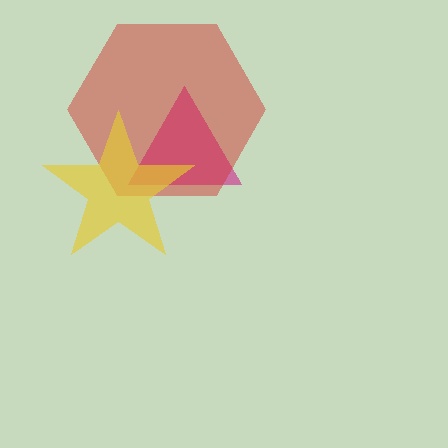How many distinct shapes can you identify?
There are 3 distinct shapes: a magenta triangle, a red hexagon, a yellow star.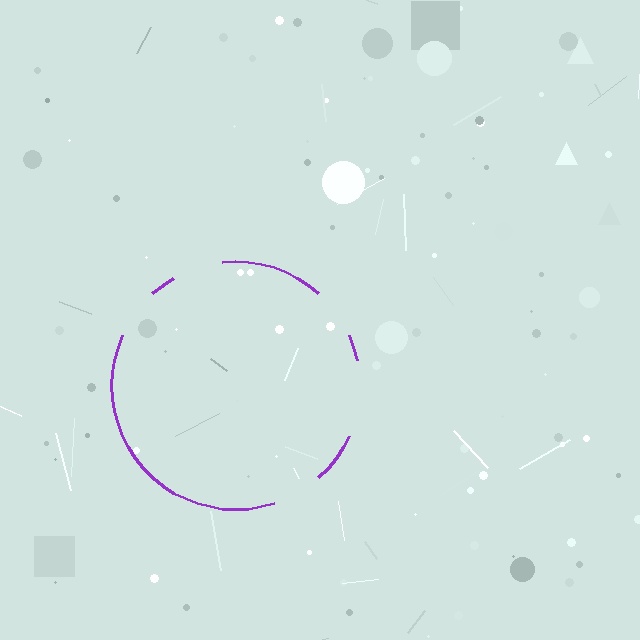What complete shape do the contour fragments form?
The contour fragments form a circle.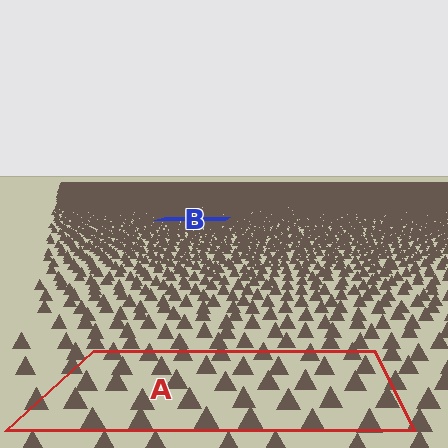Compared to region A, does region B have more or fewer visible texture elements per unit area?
Region B has more texture elements per unit area — they are packed more densely because it is farther away.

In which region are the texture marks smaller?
The texture marks are smaller in region B, because it is farther away.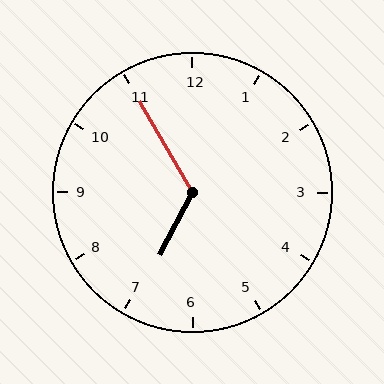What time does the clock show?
6:55.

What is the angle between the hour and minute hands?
Approximately 122 degrees.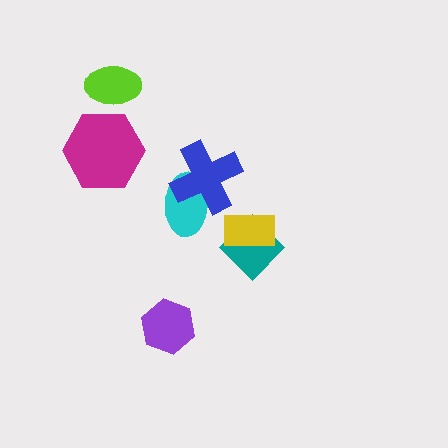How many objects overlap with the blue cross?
1 object overlaps with the blue cross.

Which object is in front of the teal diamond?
The yellow rectangle is in front of the teal diamond.